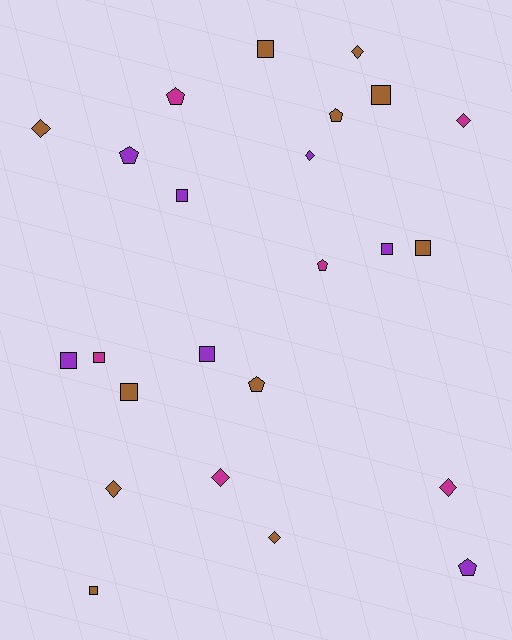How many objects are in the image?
There are 24 objects.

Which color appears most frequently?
Brown, with 11 objects.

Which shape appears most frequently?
Square, with 10 objects.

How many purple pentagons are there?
There are 2 purple pentagons.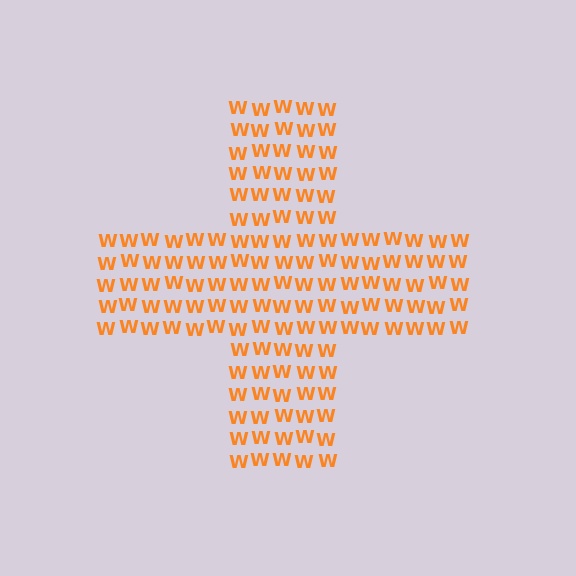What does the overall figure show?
The overall figure shows a cross.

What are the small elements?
The small elements are letter W's.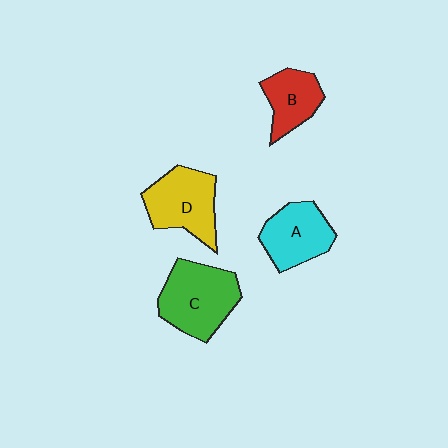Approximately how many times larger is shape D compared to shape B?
Approximately 1.4 times.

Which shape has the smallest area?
Shape B (red).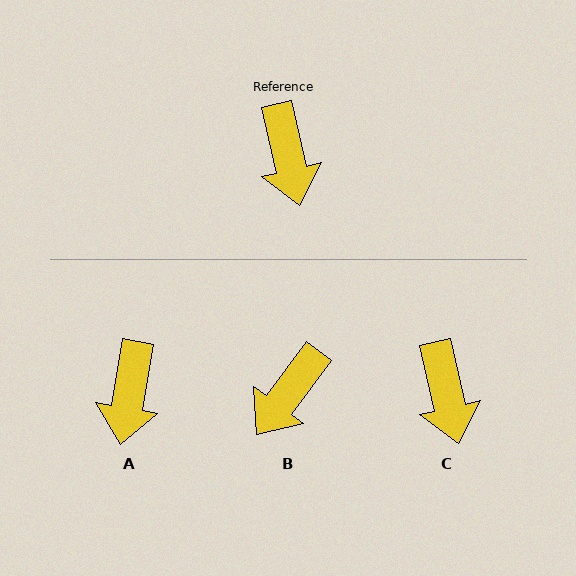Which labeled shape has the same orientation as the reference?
C.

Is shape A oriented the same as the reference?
No, it is off by about 23 degrees.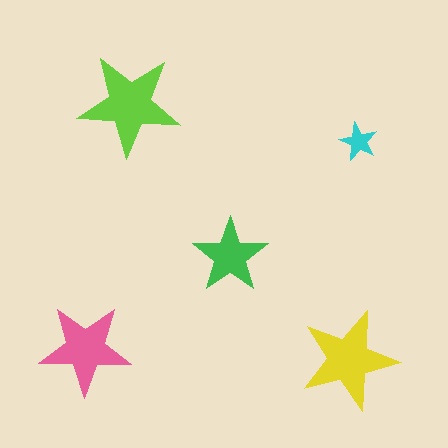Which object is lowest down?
The yellow star is bottommost.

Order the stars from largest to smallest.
the lime one, the yellow one, the pink one, the green one, the cyan one.